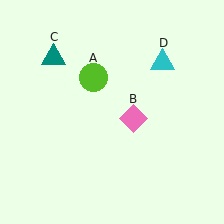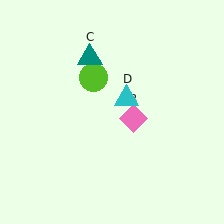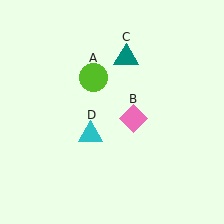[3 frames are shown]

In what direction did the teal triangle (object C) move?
The teal triangle (object C) moved right.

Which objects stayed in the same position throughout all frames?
Lime circle (object A) and pink diamond (object B) remained stationary.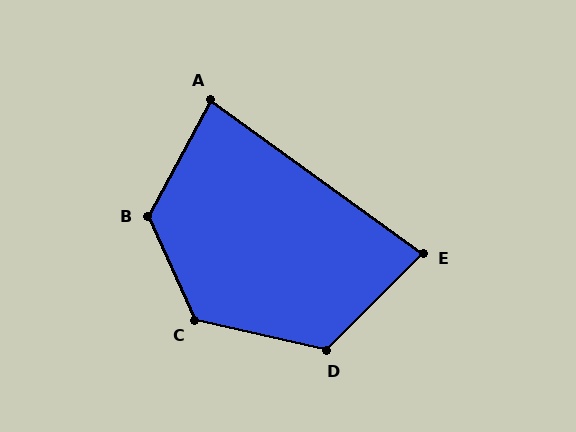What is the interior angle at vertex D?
Approximately 122 degrees (obtuse).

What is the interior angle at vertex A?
Approximately 82 degrees (acute).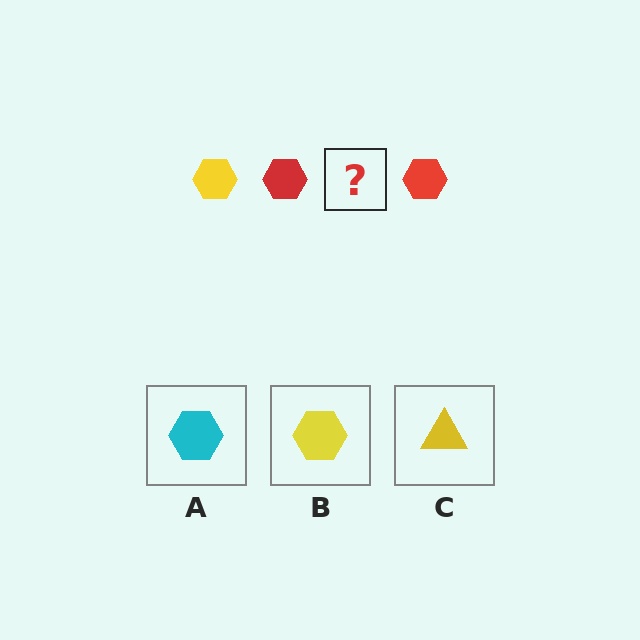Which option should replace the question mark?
Option B.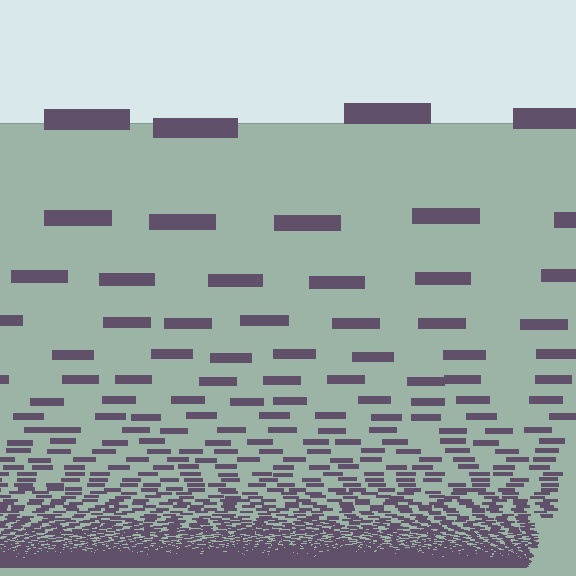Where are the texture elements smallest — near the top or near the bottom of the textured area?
Near the bottom.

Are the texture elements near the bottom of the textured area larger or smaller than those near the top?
Smaller. The gradient is inverted — elements near the bottom are smaller and denser.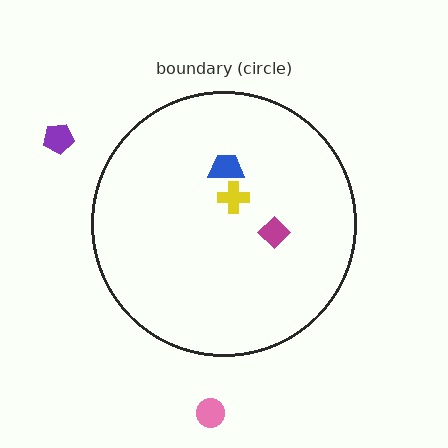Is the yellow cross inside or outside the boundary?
Inside.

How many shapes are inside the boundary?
3 inside, 2 outside.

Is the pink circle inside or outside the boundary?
Outside.